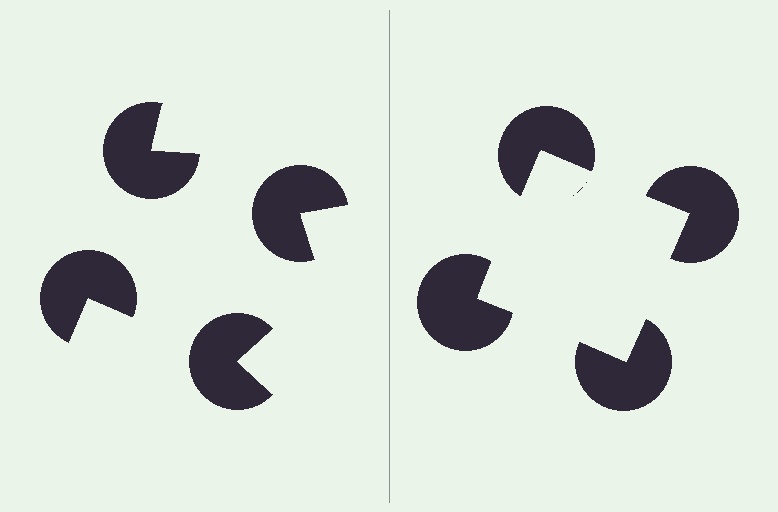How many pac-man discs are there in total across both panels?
8 — 4 on each side.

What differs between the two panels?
The pac-man discs are positioned identically on both sides; only the wedge orientations differ. On the right they align to a square; on the left they are misaligned.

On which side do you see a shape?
An illusory square appears on the right side. On the left side the wedge cuts are rotated, so no coherent shape forms.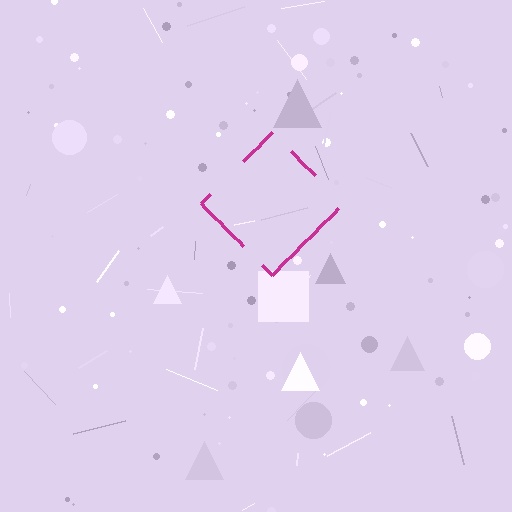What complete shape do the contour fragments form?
The contour fragments form a diamond.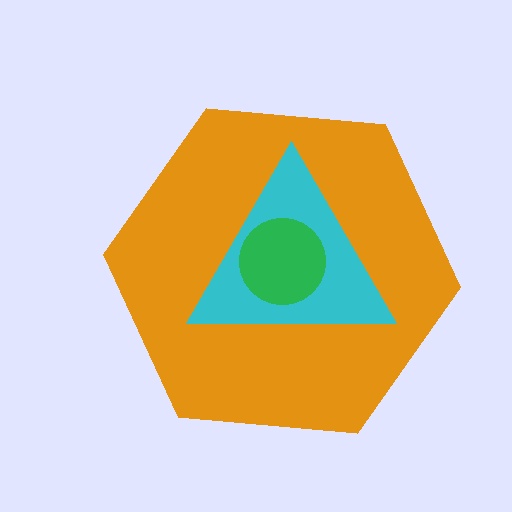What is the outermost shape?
The orange hexagon.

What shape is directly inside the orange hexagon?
The cyan triangle.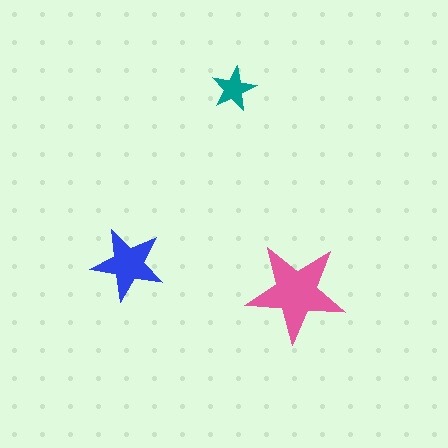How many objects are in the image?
There are 3 objects in the image.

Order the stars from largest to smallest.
the pink one, the blue one, the teal one.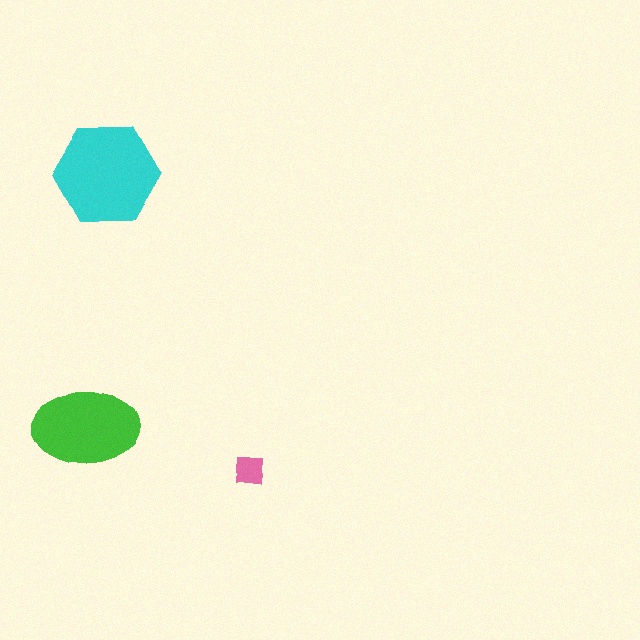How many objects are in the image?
There are 3 objects in the image.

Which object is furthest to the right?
The pink square is rightmost.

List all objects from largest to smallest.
The cyan hexagon, the green ellipse, the pink square.